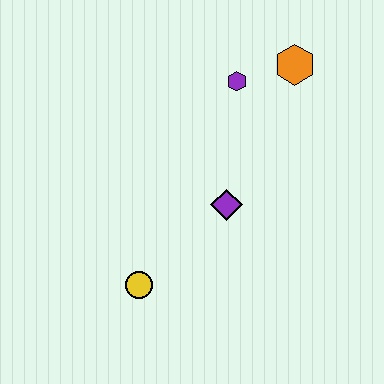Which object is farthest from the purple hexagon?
The yellow circle is farthest from the purple hexagon.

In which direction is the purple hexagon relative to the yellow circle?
The purple hexagon is above the yellow circle.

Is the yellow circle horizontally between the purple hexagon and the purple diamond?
No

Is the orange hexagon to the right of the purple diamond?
Yes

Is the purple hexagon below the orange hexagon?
Yes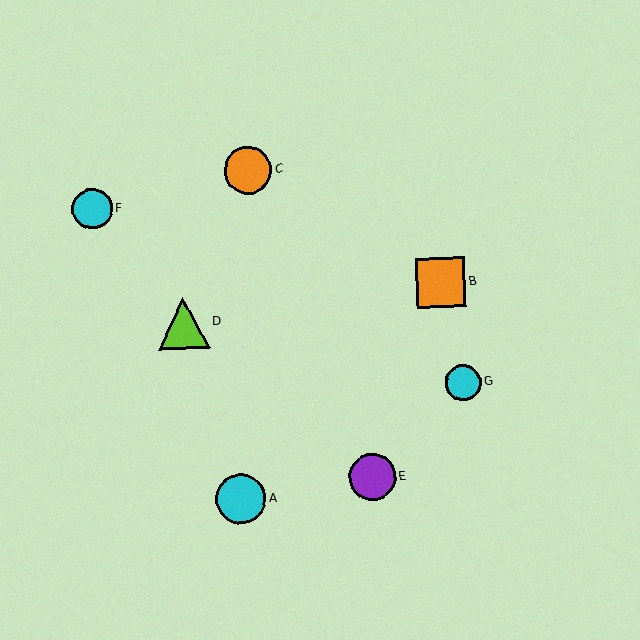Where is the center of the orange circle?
The center of the orange circle is at (248, 170).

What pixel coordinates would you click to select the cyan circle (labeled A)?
Click at (241, 499) to select the cyan circle A.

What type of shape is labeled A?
Shape A is a cyan circle.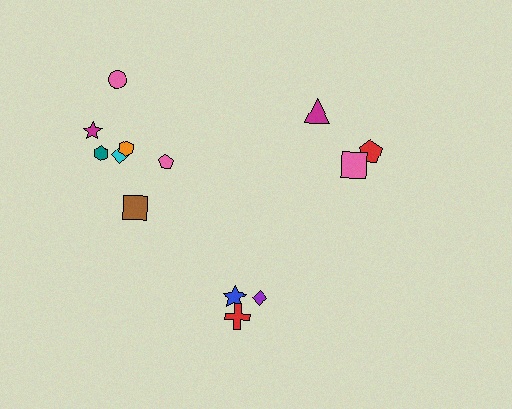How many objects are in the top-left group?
There are 7 objects.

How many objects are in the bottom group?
There are 3 objects.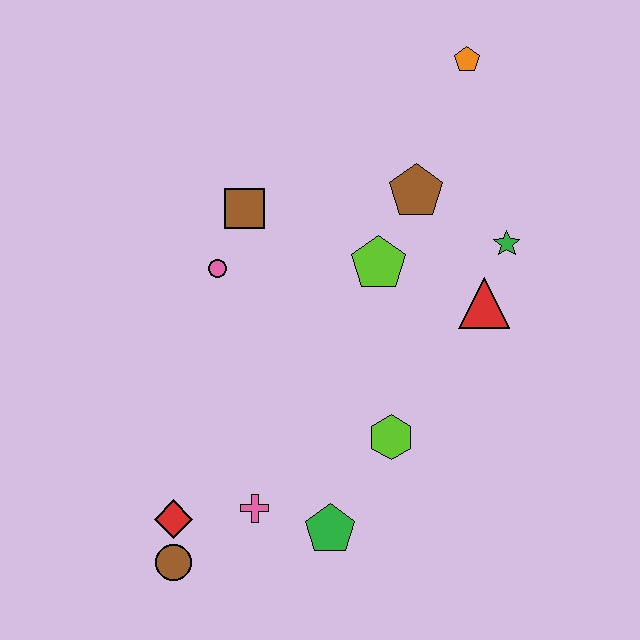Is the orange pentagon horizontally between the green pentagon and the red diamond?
No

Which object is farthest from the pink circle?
The orange pentagon is farthest from the pink circle.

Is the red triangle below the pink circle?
Yes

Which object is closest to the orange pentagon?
The brown pentagon is closest to the orange pentagon.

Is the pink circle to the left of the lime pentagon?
Yes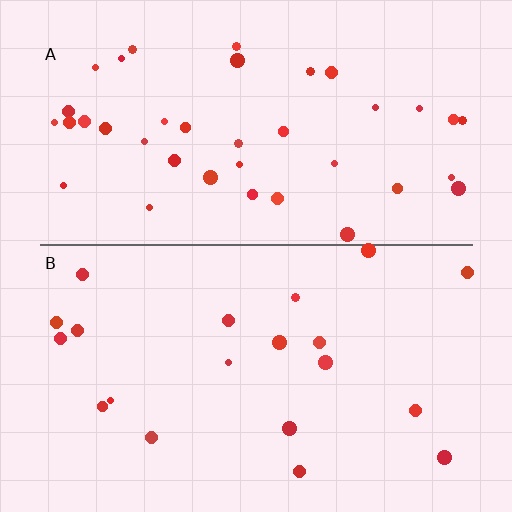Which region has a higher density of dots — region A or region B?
A (the top).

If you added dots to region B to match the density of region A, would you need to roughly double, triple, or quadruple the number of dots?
Approximately double.